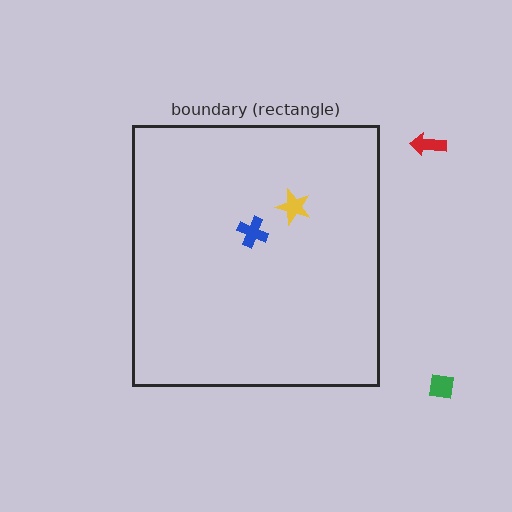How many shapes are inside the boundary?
2 inside, 2 outside.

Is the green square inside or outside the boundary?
Outside.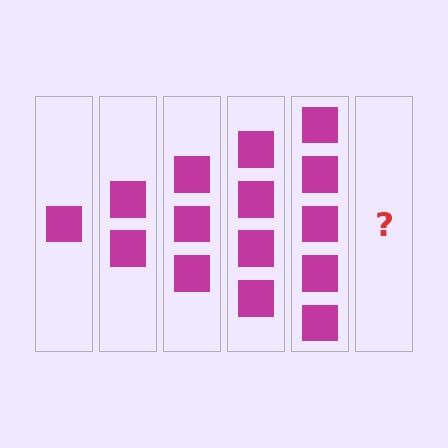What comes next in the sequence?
The next element should be 6 squares.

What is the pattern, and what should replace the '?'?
The pattern is that each step adds one more square. The '?' should be 6 squares.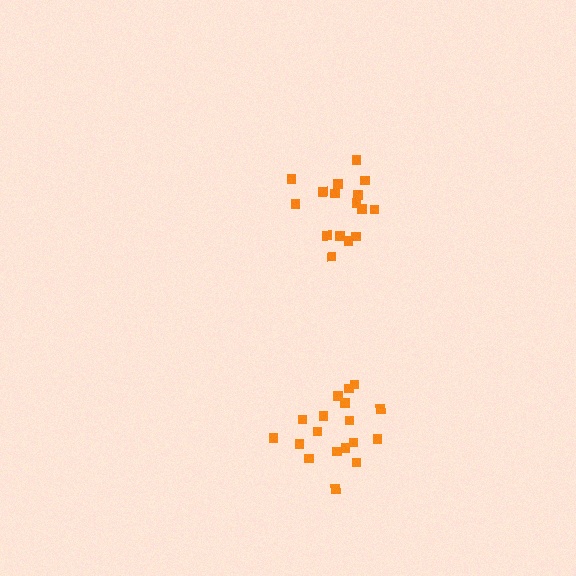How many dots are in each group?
Group 1: 16 dots, Group 2: 18 dots (34 total).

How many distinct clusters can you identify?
There are 2 distinct clusters.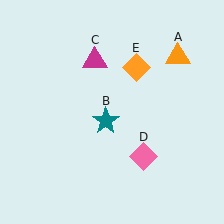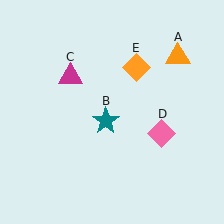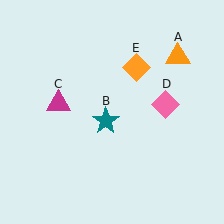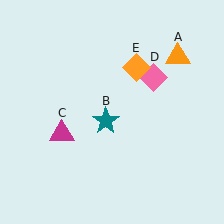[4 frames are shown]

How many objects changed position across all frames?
2 objects changed position: magenta triangle (object C), pink diamond (object D).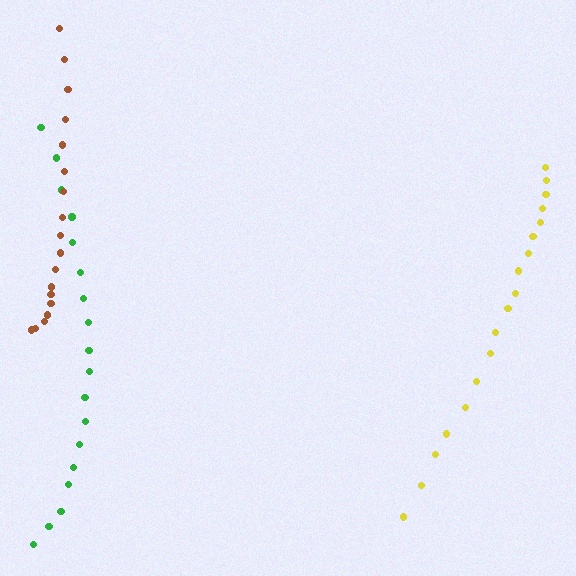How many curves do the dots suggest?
There are 3 distinct paths.